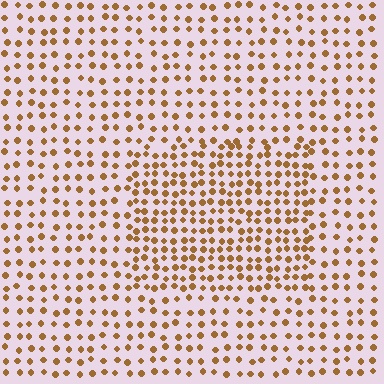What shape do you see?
I see a rectangle.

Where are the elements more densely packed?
The elements are more densely packed inside the rectangle boundary.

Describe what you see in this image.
The image contains small brown elements arranged at two different densities. A rectangle-shaped region is visible where the elements are more densely packed than the surrounding area.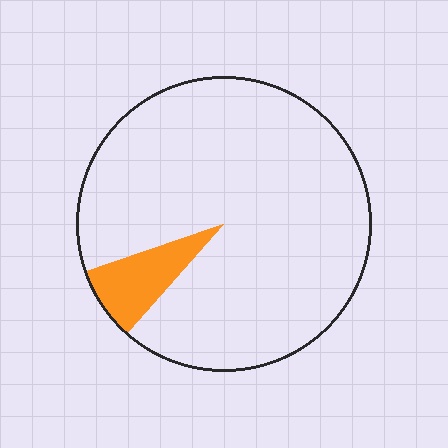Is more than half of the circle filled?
No.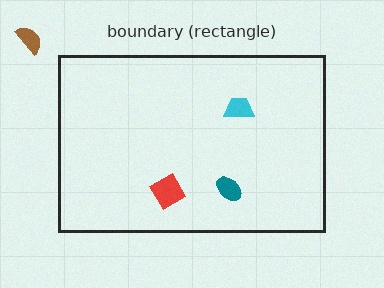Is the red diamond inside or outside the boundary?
Inside.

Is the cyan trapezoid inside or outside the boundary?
Inside.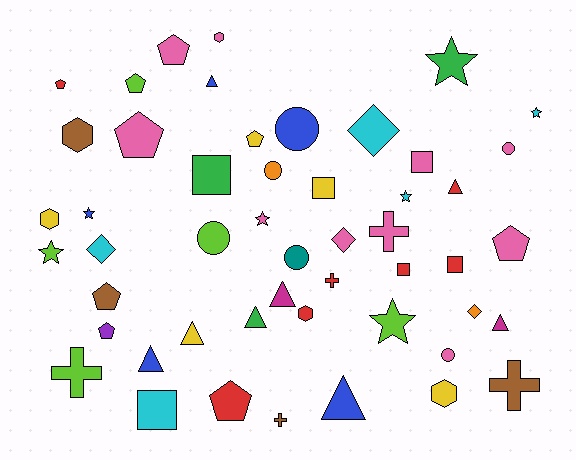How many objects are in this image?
There are 50 objects.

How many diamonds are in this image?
There are 4 diamonds.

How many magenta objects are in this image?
There are 2 magenta objects.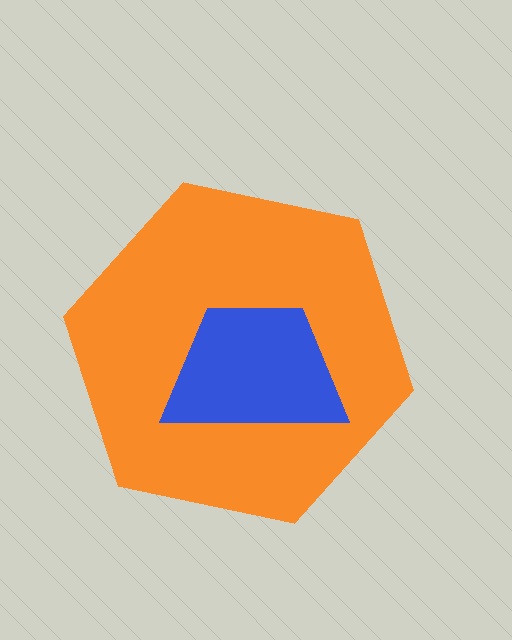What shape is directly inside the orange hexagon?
The blue trapezoid.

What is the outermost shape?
The orange hexagon.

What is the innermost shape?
The blue trapezoid.